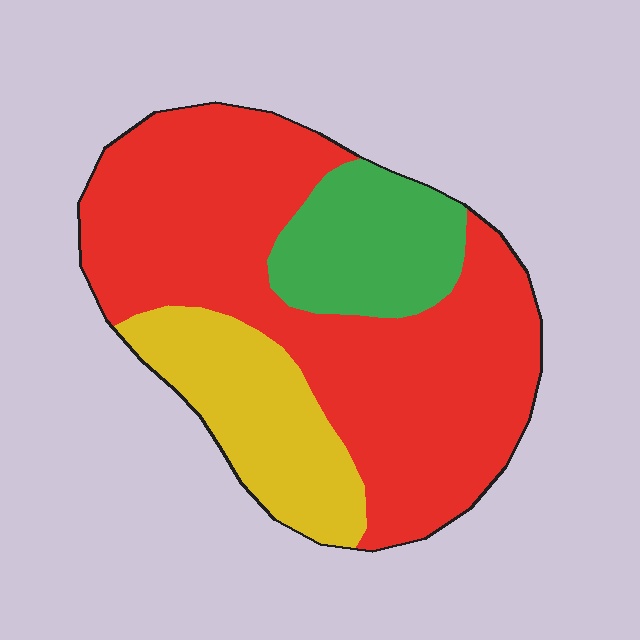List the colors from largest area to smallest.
From largest to smallest: red, yellow, green.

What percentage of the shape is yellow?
Yellow covers 20% of the shape.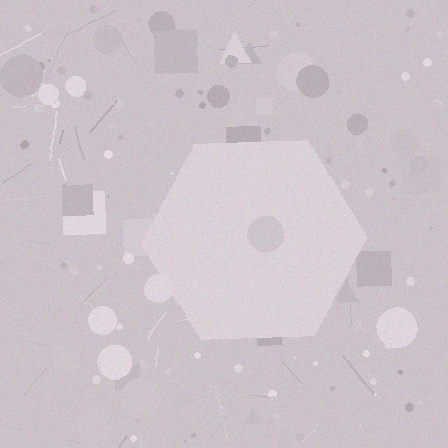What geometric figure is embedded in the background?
A hexagon is embedded in the background.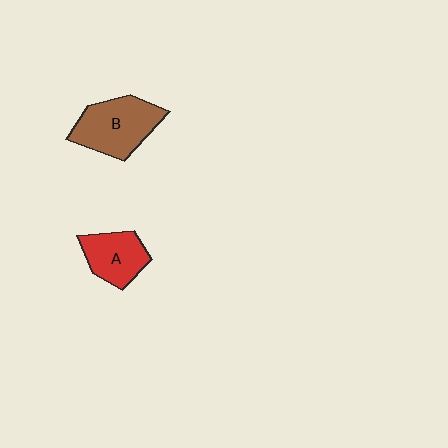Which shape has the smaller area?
Shape A (red).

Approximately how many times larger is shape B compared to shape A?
Approximately 1.4 times.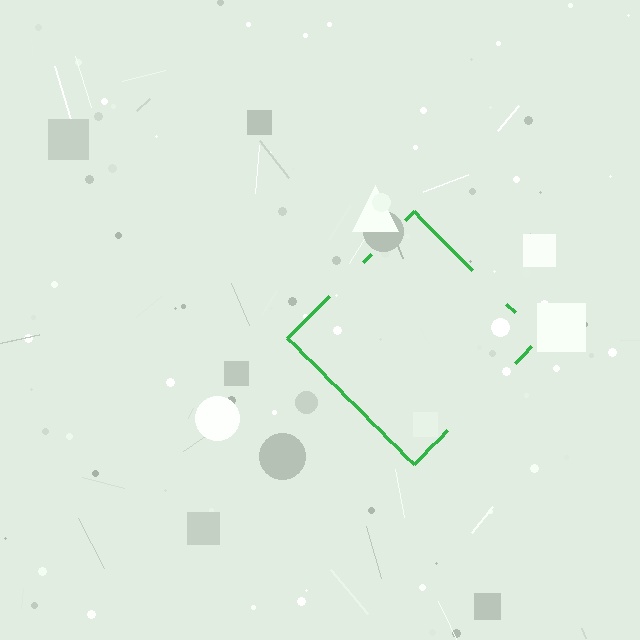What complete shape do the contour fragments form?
The contour fragments form a diamond.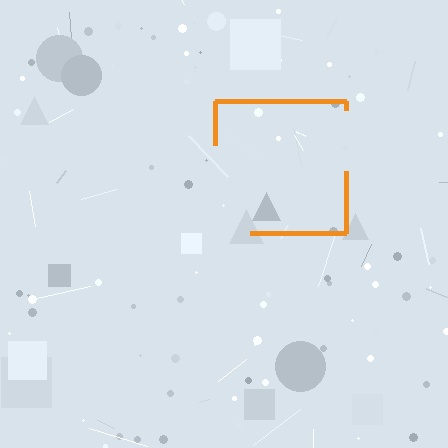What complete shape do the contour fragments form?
The contour fragments form a square.